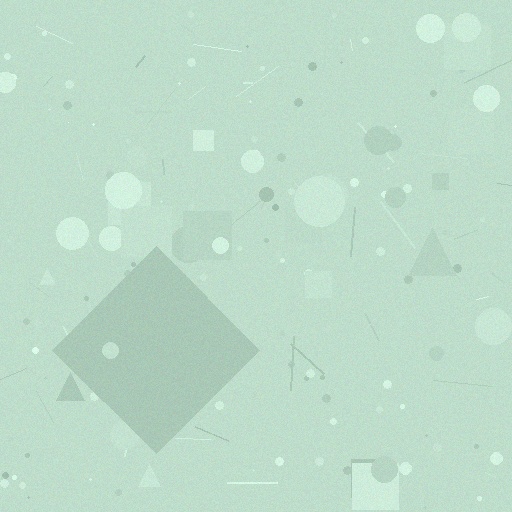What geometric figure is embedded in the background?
A diamond is embedded in the background.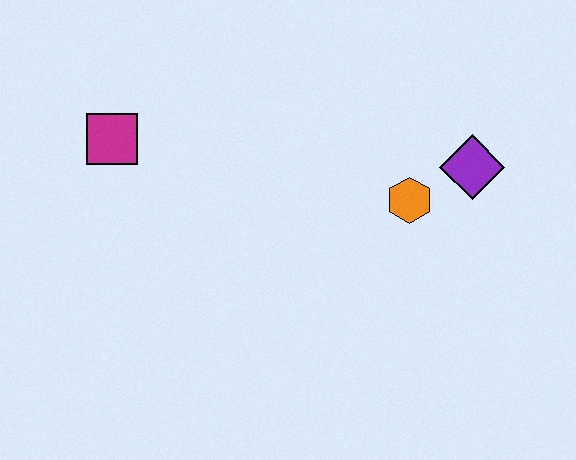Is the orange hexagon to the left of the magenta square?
No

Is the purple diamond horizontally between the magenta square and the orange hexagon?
No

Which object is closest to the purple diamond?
The orange hexagon is closest to the purple diamond.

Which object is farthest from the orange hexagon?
The magenta square is farthest from the orange hexagon.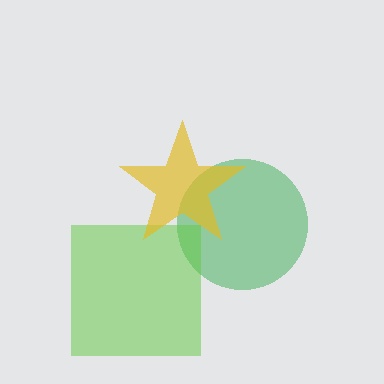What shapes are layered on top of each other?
The layered shapes are: a green circle, a lime square, a yellow star.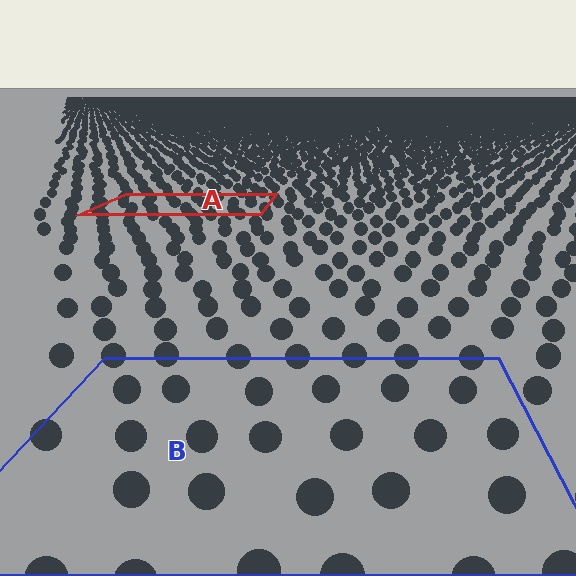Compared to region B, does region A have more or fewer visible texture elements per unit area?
Region A has more texture elements per unit area — they are packed more densely because it is farther away.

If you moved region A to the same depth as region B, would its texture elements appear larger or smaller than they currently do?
They would appear larger. At a closer depth, the same texture elements are projected at a bigger on-screen size.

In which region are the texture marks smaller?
The texture marks are smaller in region A, because it is farther away.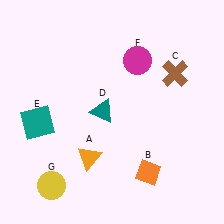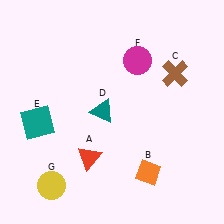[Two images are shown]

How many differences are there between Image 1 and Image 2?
There is 1 difference between the two images.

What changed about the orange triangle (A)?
In Image 1, A is orange. In Image 2, it changed to red.